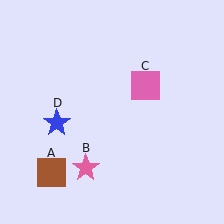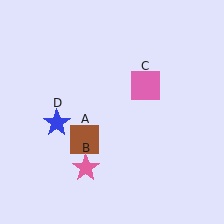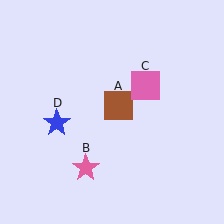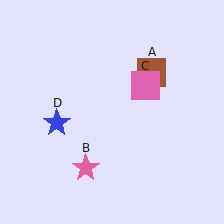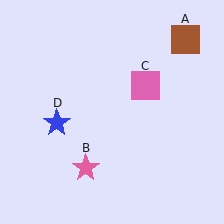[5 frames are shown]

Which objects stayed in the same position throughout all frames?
Pink star (object B) and pink square (object C) and blue star (object D) remained stationary.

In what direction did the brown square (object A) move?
The brown square (object A) moved up and to the right.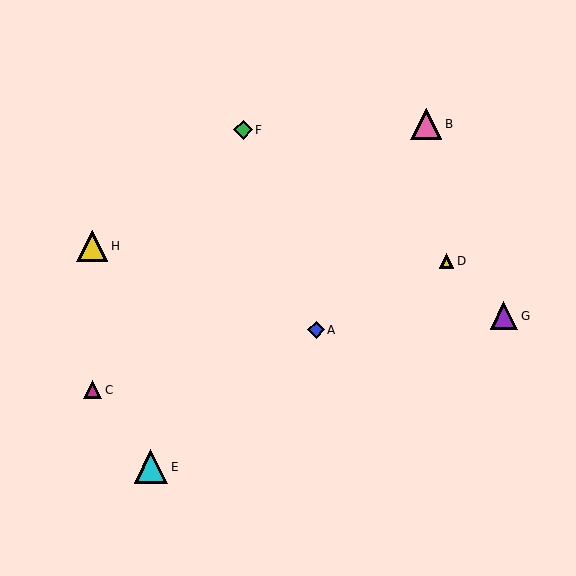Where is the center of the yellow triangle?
The center of the yellow triangle is at (447, 261).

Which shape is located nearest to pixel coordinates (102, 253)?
The yellow triangle (labeled H) at (92, 246) is nearest to that location.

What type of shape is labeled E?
Shape E is a cyan triangle.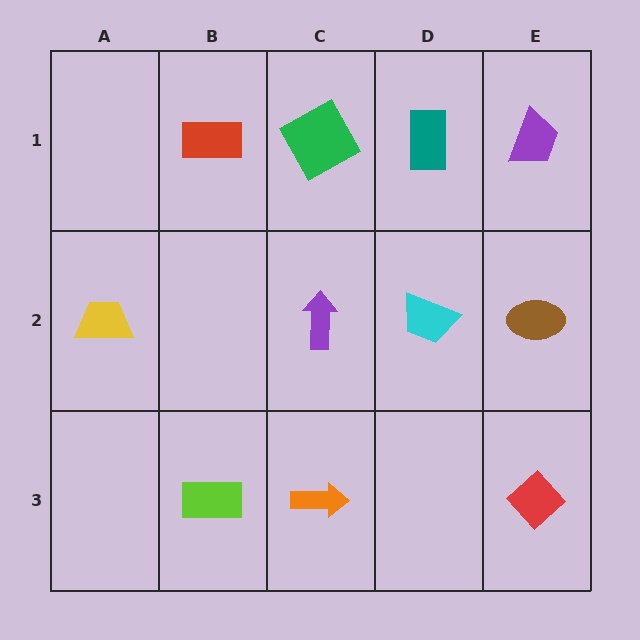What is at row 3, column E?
A red diamond.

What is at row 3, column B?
A lime rectangle.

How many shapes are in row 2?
4 shapes.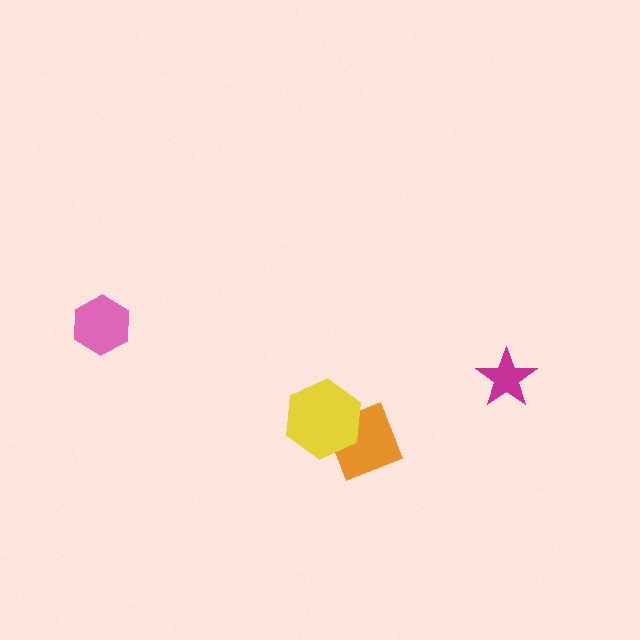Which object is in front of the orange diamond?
The yellow hexagon is in front of the orange diamond.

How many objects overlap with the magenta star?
0 objects overlap with the magenta star.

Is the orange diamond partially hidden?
Yes, it is partially covered by another shape.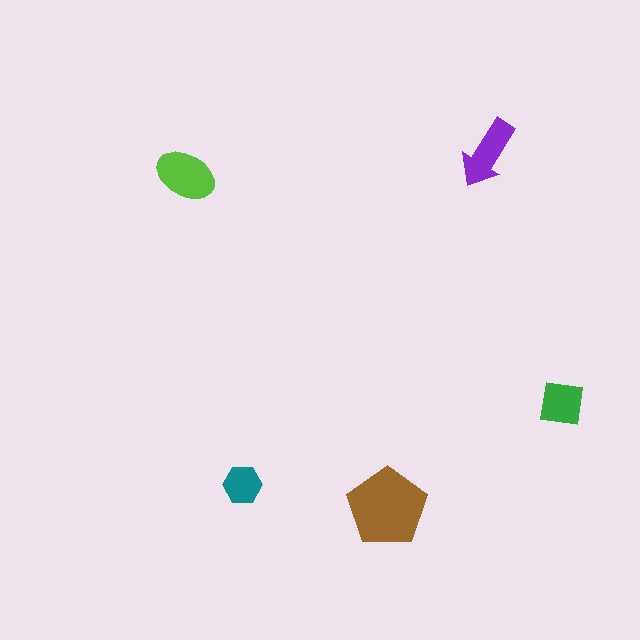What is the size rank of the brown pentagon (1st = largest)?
1st.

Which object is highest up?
The purple arrow is topmost.